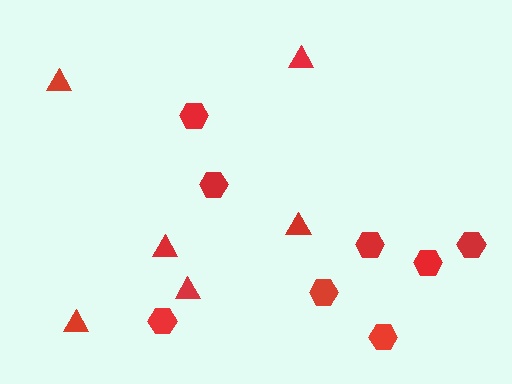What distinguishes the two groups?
There are 2 groups: one group of triangles (6) and one group of hexagons (8).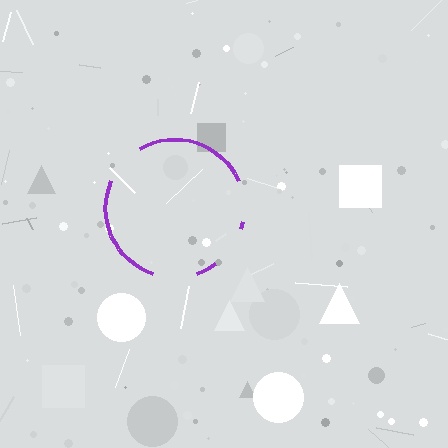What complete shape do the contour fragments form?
The contour fragments form a circle.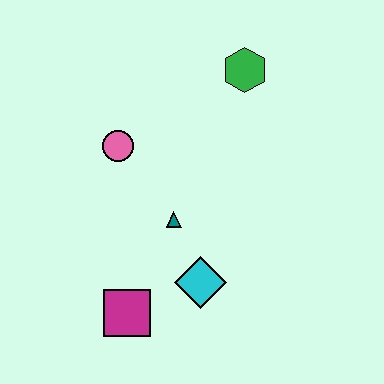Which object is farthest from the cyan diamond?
The green hexagon is farthest from the cyan diamond.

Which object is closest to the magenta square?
The cyan diamond is closest to the magenta square.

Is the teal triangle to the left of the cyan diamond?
Yes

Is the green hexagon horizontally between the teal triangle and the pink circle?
No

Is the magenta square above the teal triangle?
No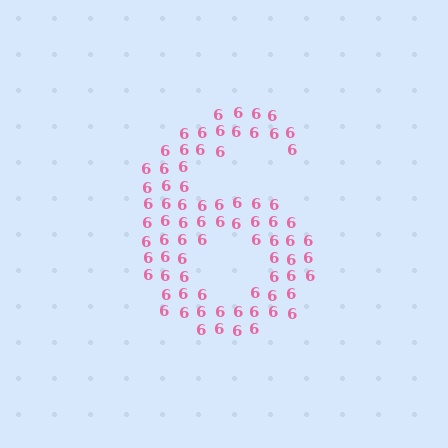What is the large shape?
The large shape is the digit 6.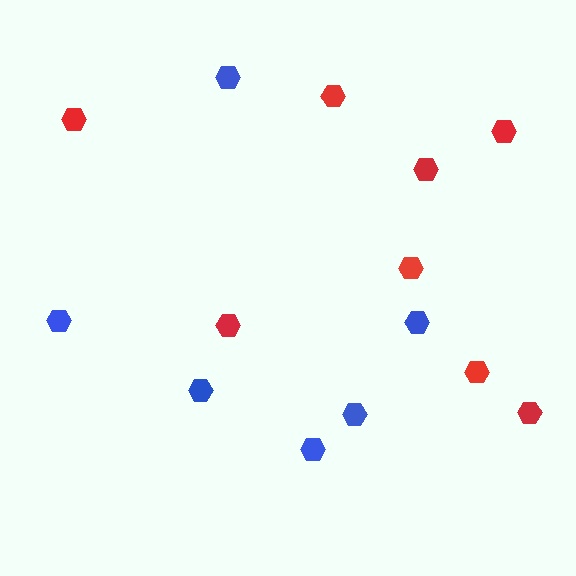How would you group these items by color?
There are 2 groups: one group of red hexagons (8) and one group of blue hexagons (6).